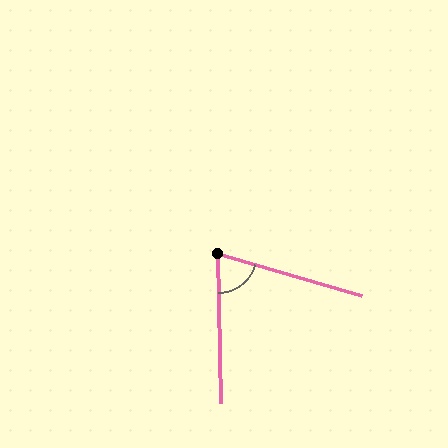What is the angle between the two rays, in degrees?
Approximately 73 degrees.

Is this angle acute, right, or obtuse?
It is acute.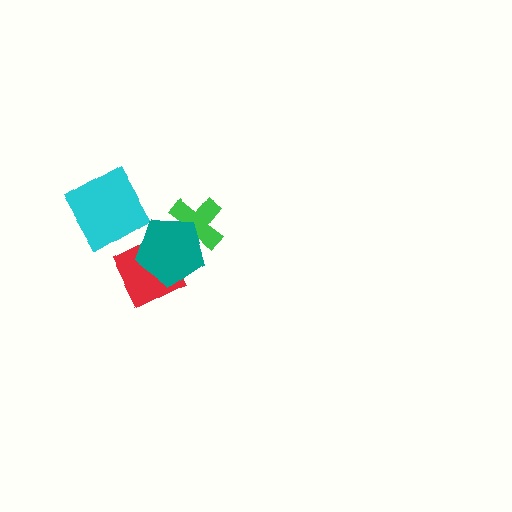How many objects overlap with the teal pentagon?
2 objects overlap with the teal pentagon.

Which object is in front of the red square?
The teal pentagon is in front of the red square.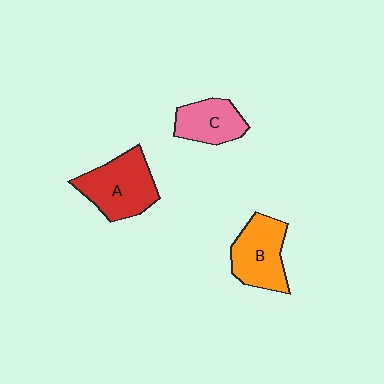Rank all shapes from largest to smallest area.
From largest to smallest: A (red), B (orange), C (pink).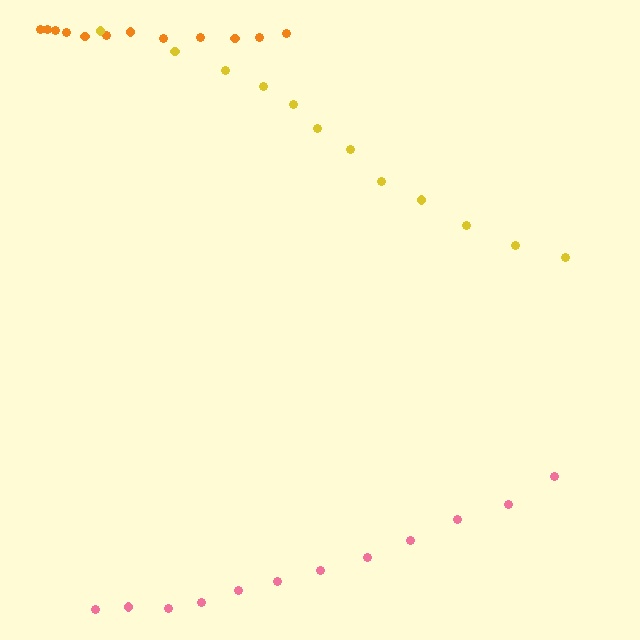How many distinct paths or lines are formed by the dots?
There are 3 distinct paths.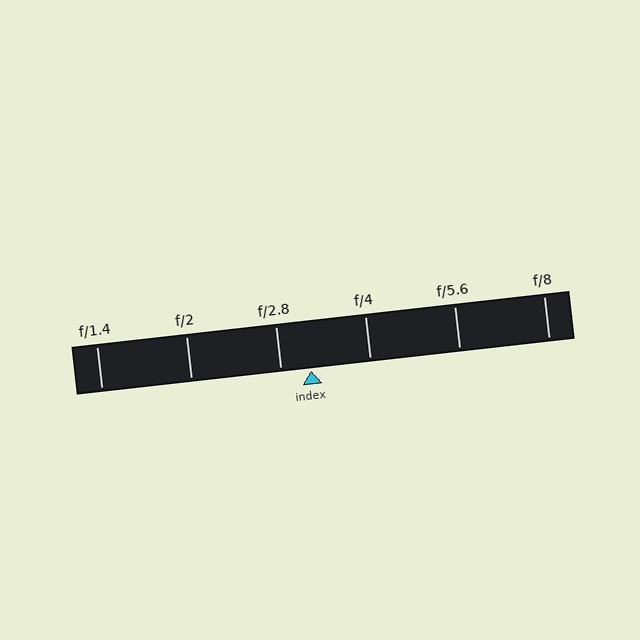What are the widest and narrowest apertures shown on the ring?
The widest aperture shown is f/1.4 and the narrowest is f/8.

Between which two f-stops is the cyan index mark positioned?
The index mark is between f/2.8 and f/4.